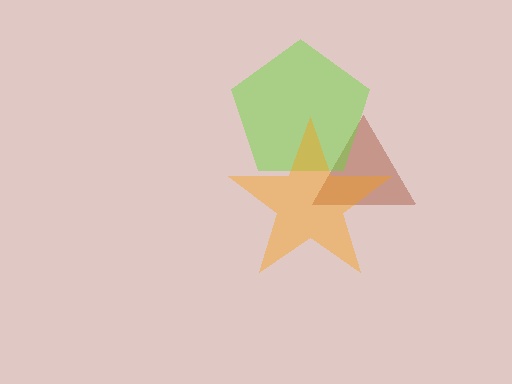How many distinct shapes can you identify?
There are 3 distinct shapes: a brown triangle, a lime pentagon, an orange star.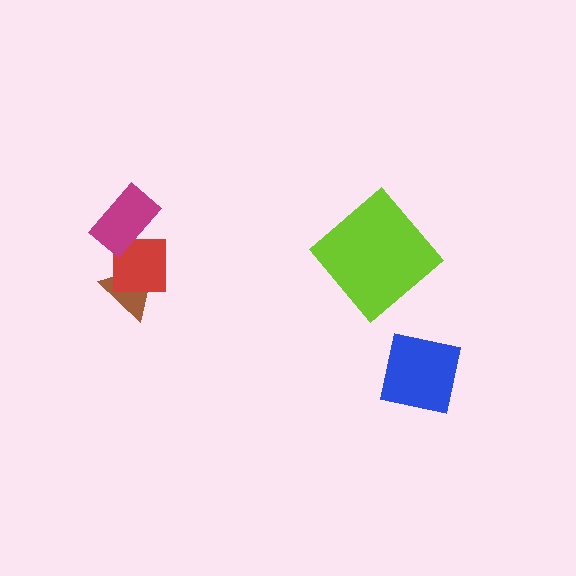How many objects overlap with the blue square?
0 objects overlap with the blue square.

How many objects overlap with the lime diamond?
0 objects overlap with the lime diamond.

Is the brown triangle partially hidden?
Yes, it is partially covered by another shape.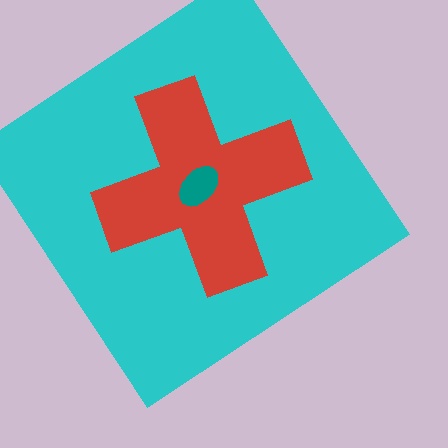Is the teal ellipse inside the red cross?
Yes.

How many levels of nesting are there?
3.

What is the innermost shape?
The teal ellipse.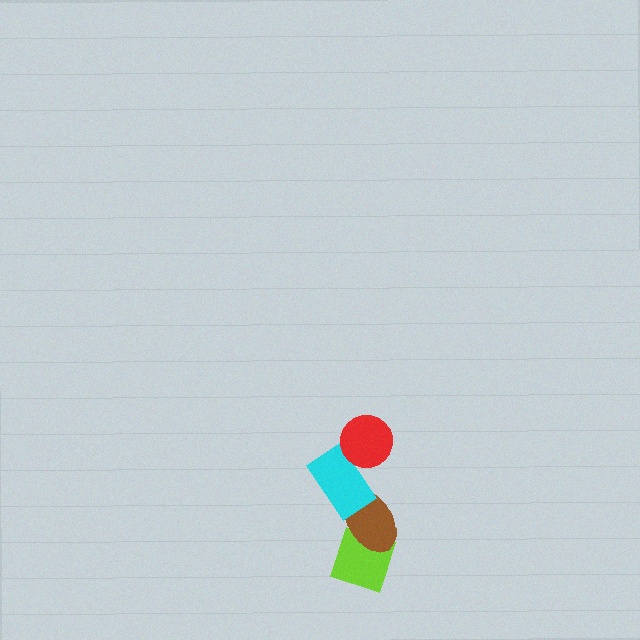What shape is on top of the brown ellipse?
The cyan rectangle is on top of the brown ellipse.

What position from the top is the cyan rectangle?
The cyan rectangle is 2nd from the top.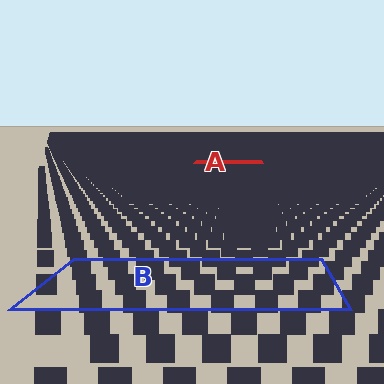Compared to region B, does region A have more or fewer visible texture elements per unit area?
Region A has more texture elements per unit area — they are packed more densely because it is farther away.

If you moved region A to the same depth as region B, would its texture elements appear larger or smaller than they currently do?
They would appear larger. At a closer depth, the same texture elements are projected at a bigger on-screen size.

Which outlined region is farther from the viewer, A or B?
Region A is farther from the viewer — the texture elements inside it appear smaller and more densely packed.